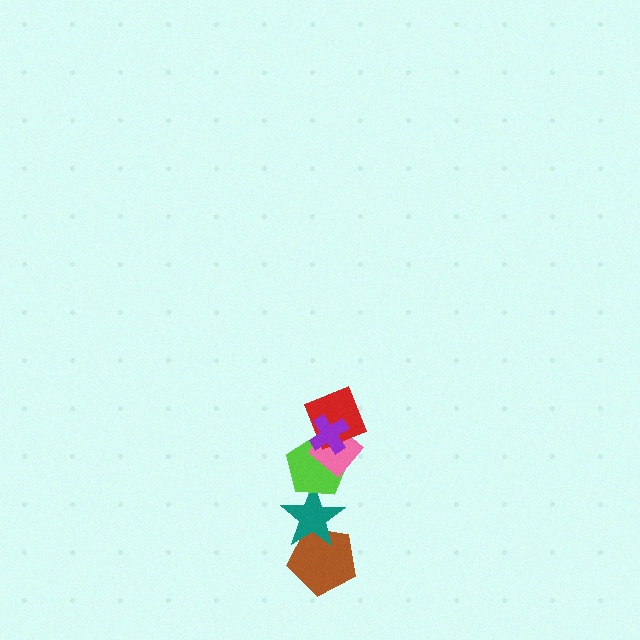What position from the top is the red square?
The red square is 2nd from the top.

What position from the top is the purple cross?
The purple cross is 1st from the top.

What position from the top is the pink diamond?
The pink diamond is 3rd from the top.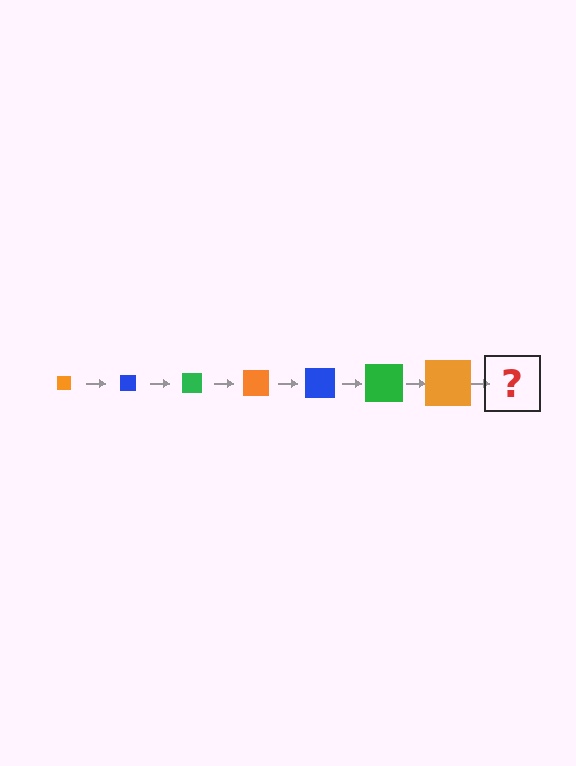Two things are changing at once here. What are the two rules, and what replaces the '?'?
The two rules are that the square grows larger each step and the color cycles through orange, blue, and green. The '?' should be a blue square, larger than the previous one.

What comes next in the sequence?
The next element should be a blue square, larger than the previous one.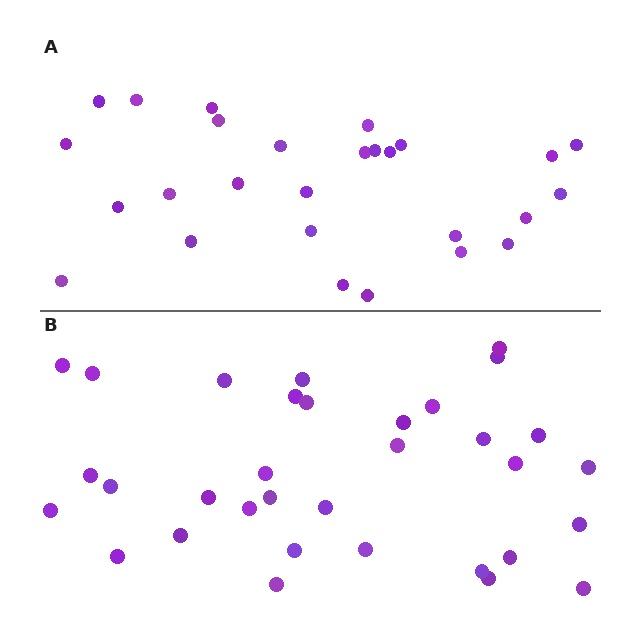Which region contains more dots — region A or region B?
Region B (the bottom region) has more dots.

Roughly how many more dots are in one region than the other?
Region B has about 6 more dots than region A.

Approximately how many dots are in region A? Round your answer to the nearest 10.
About 30 dots. (The exact count is 27, which rounds to 30.)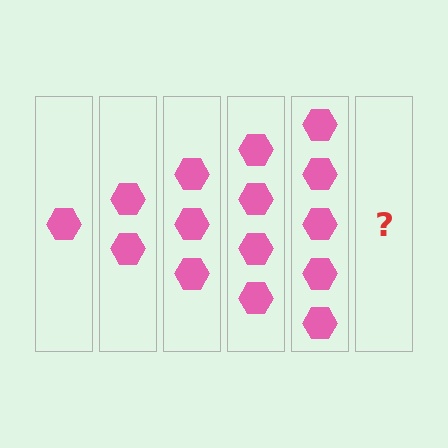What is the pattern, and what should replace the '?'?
The pattern is that each step adds one more hexagon. The '?' should be 6 hexagons.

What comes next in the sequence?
The next element should be 6 hexagons.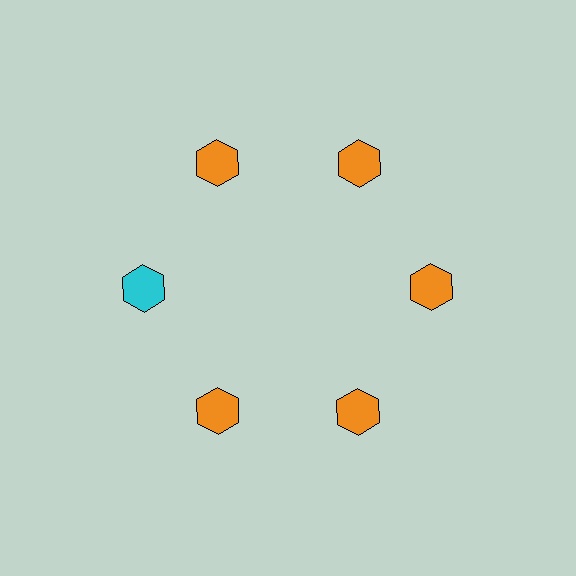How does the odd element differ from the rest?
It has a different color: cyan instead of orange.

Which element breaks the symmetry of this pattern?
The cyan hexagon at roughly the 9 o'clock position breaks the symmetry. All other shapes are orange hexagons.